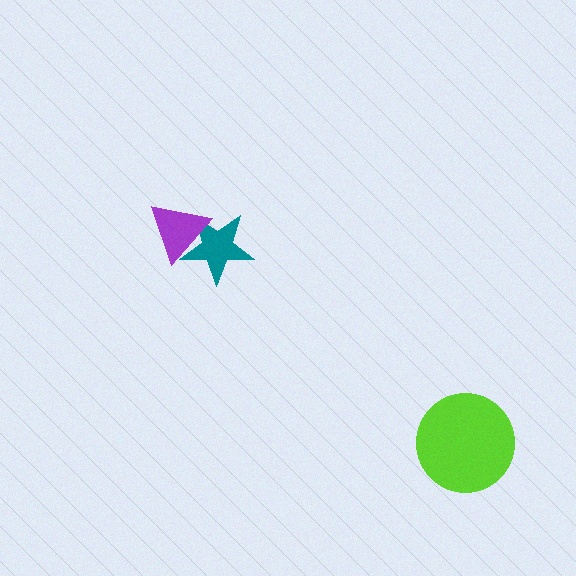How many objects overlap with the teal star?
1 object overlaps with the teal star.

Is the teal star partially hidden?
Yes, it is partially covered by another shape.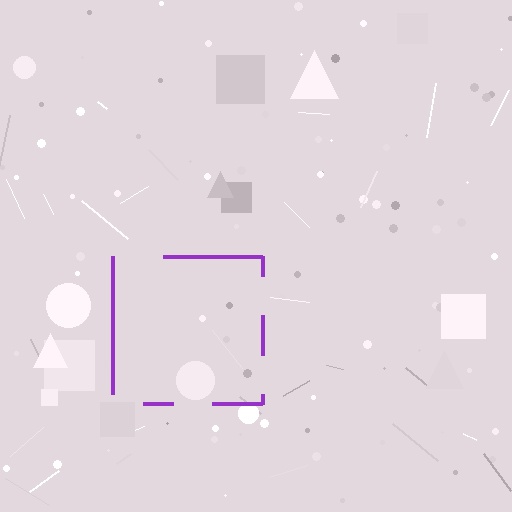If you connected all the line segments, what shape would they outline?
They would outline a square.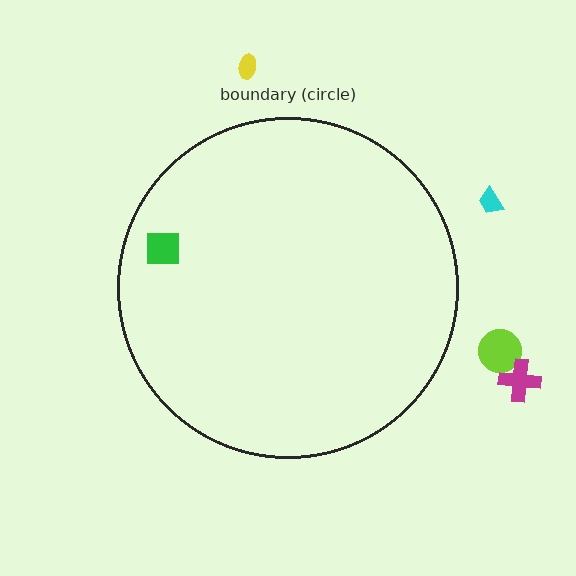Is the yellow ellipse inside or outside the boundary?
Outside.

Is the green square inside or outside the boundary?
Inside.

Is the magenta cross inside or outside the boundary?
Outside.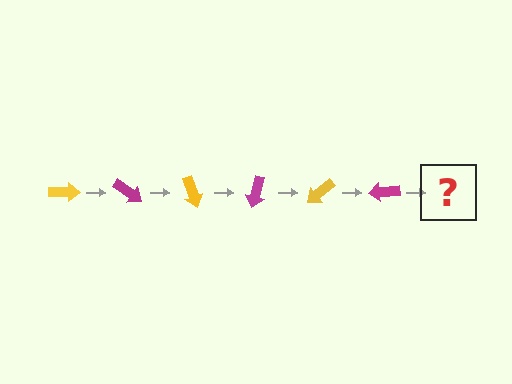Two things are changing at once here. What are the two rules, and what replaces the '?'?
The two rules are that it rotates 35 degrees each step and the color cycles through yellow and magenta. The '?' should be a yellow arrow, rotated 210 degrees from the start.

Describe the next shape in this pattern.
It should be a yellow arrow, rotated 210 degrees from the start.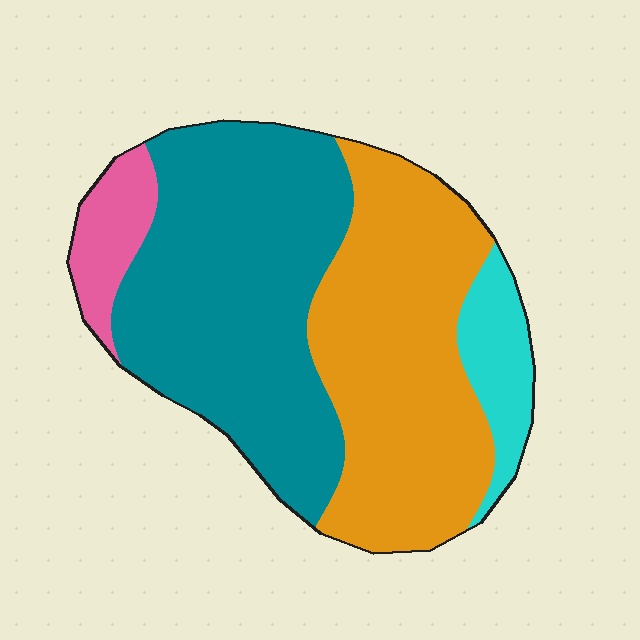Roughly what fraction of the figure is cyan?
Cyan covers roughly 10% of the figure.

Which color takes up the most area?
Teal, at roughly 45%.